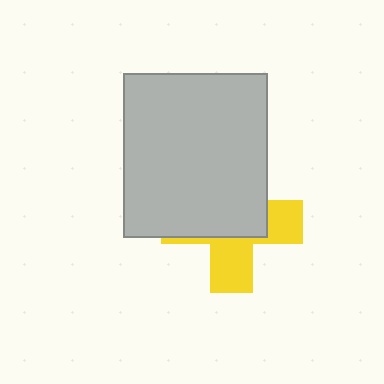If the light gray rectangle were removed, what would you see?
You would see the complete yellow cross.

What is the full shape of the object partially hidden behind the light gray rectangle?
The partially hidden object is a yellow cross.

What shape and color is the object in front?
The object in front is a light gray rectangle.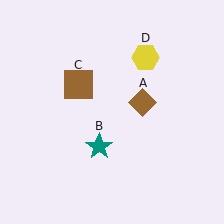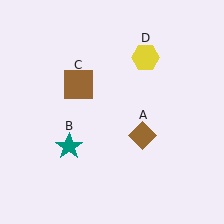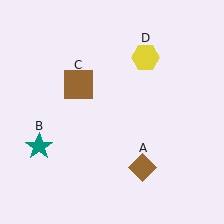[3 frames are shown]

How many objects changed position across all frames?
2 objects changed position: brown diamond (object A), teal star (object B).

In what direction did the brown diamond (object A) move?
The brown diamond (object A) moved down.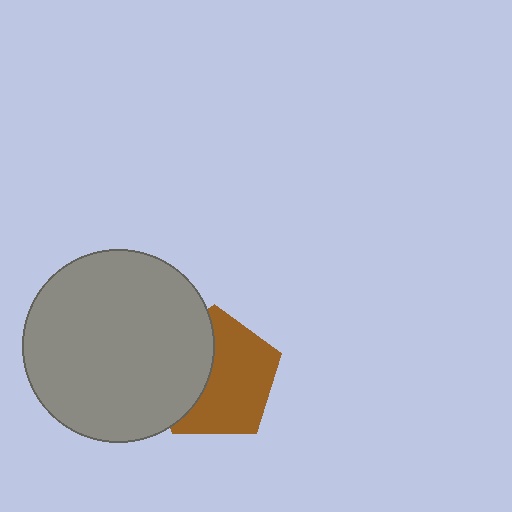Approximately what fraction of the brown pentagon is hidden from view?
Roughly 39% of the brown pentagon is hidden behind the gray circle.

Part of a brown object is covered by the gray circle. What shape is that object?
It is a pentagon.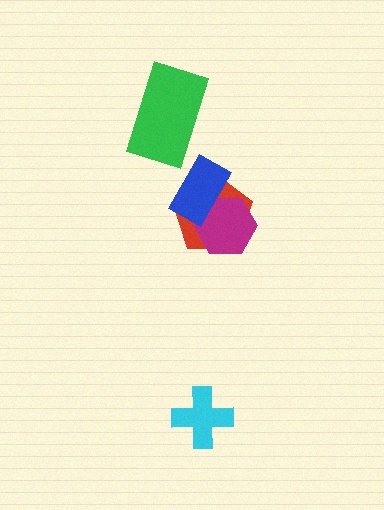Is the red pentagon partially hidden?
Yes, it is partially covered by another shape.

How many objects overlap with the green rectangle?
0 objects overlap with the green rectangle.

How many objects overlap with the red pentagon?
2 objects overlap with the red pentagon.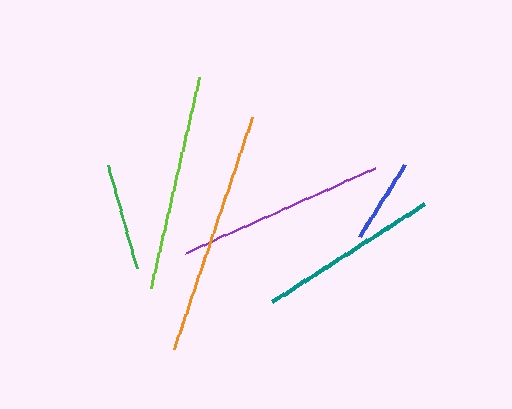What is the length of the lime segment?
The lime segment is approximately 217 pixels long.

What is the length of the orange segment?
The orange segment is approximately 245 pixels long.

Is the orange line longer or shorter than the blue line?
The orange line is longer than the blue line.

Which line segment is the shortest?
The blue line is the shortest at approximately 84 pixels.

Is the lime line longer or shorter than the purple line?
The lime line is longer than the purple line.